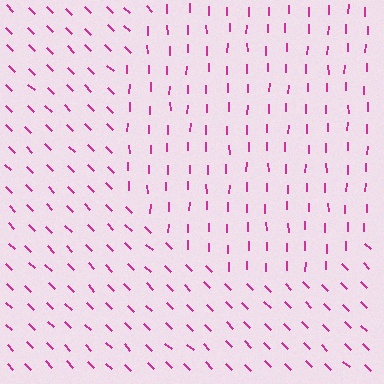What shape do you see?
I see a circle.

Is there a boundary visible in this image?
Yes, there is a texture boundary formed by a change in line orientation.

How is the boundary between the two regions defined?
The boundary is defined purely by a change in line orientation (approximately 45 degrees difference). All lines are the same color and thickness.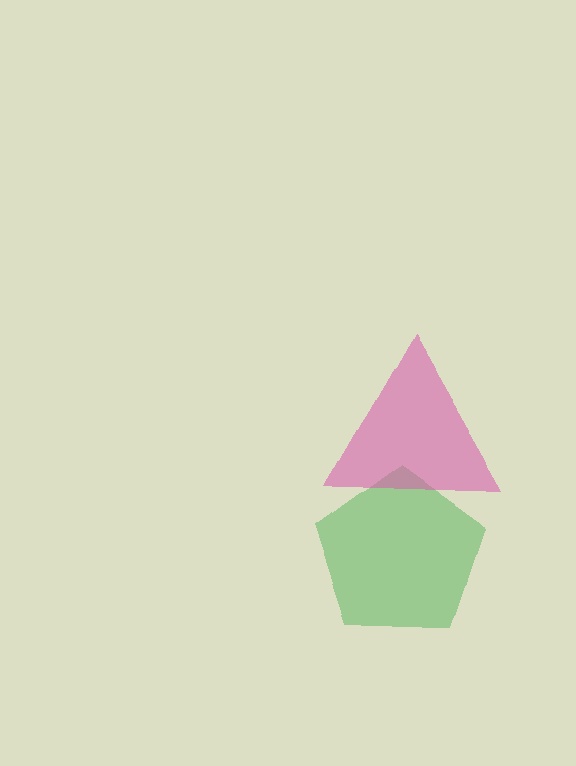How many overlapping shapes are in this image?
There are 2 overlapping shapes in the image.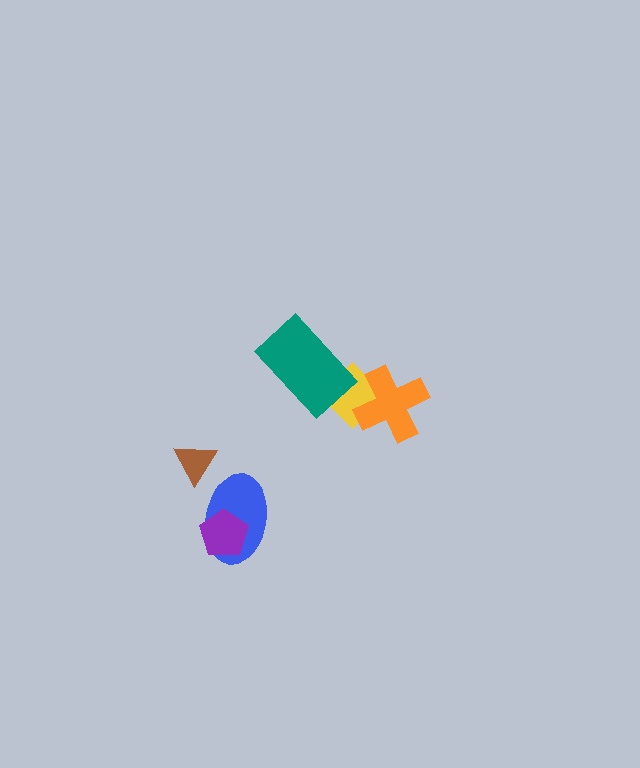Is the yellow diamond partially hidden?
Yes, it is partially covered by another shape.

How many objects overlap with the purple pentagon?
1 object overlaps with the purple pentagon.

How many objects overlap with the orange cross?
1 object overlaps with the orange cross.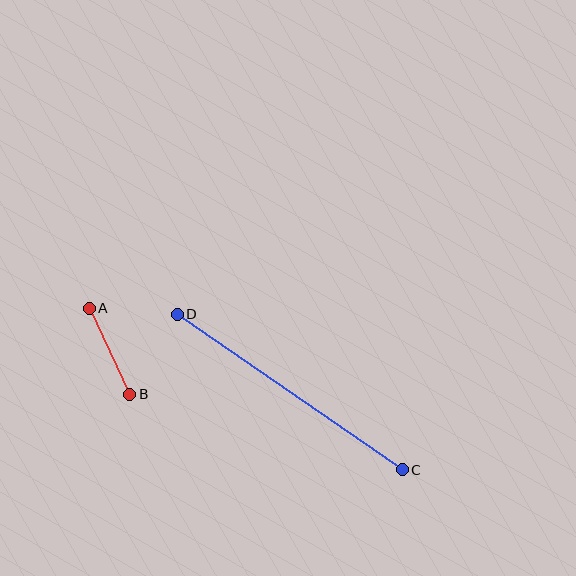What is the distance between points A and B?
The distance is approximately 95 pixels.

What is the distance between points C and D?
The distance is approximately 274 pixels.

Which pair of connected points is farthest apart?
Points C and D are farthest apart.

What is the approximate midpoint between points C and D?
The midpoint is at approximately (290, 392) pixels.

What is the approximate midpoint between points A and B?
The midpoint is at approximately (109, 351) pixels.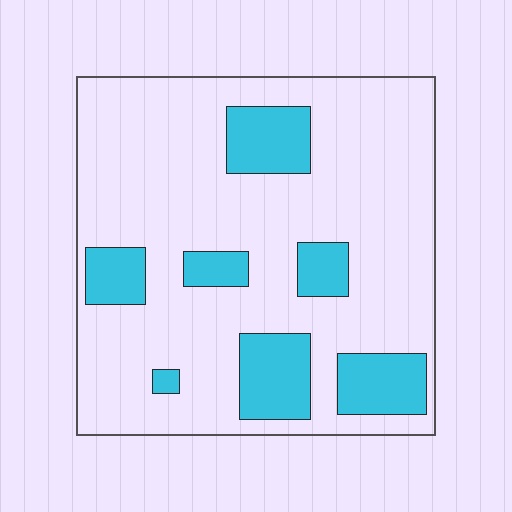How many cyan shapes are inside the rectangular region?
7.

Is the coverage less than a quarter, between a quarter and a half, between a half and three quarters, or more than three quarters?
Less than a quarter.